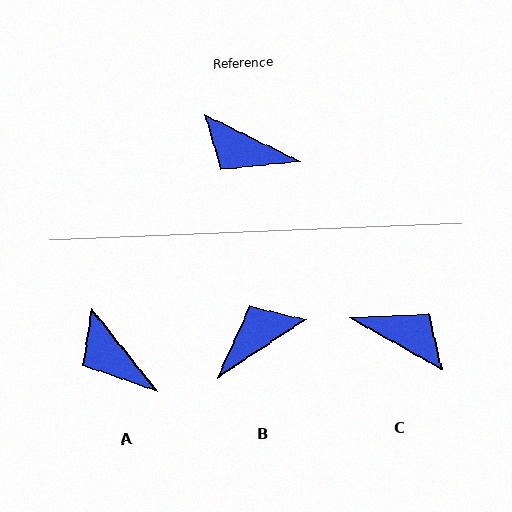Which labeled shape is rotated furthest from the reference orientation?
C, about 176 degrees away.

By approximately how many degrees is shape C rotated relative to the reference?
Approximately 176 degrees counter-clockwise.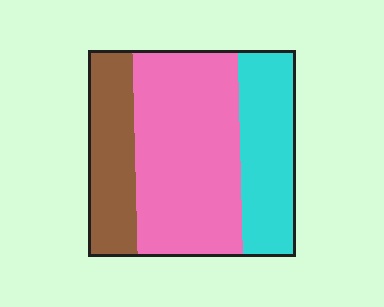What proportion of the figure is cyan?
Cyan takes up about one quarter (1/4) of the figure.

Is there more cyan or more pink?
Pink.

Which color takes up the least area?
Brown, at roughly 25%.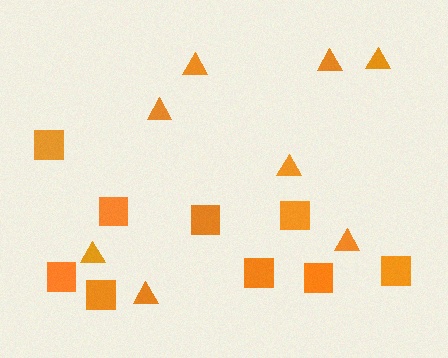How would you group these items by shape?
There are 2 groups: one group of triangles (8) and one group of squares (9).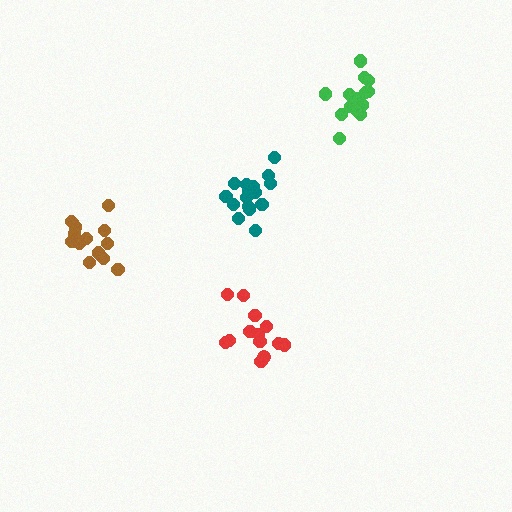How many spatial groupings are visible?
There are 4 spatial groupings.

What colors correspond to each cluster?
The clusters are colored: teal, red, green, brown.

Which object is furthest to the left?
The brown cluster is leftmost.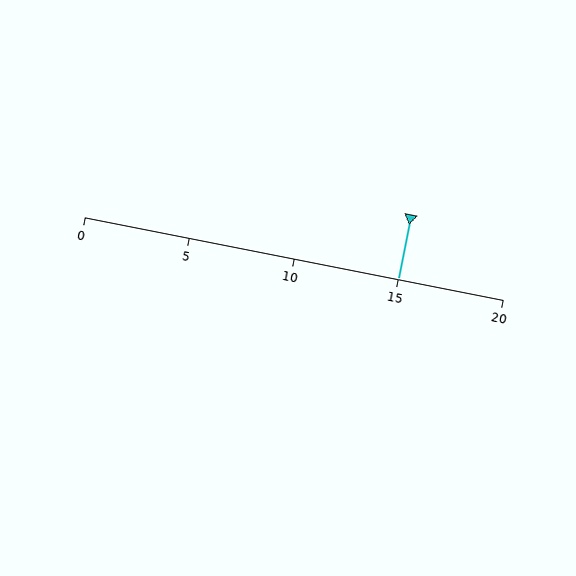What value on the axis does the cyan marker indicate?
The marker indicates approximately 15.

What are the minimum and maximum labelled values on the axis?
The axis runs from 0 to 20.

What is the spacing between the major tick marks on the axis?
The major ticks are spaced 5 apart.